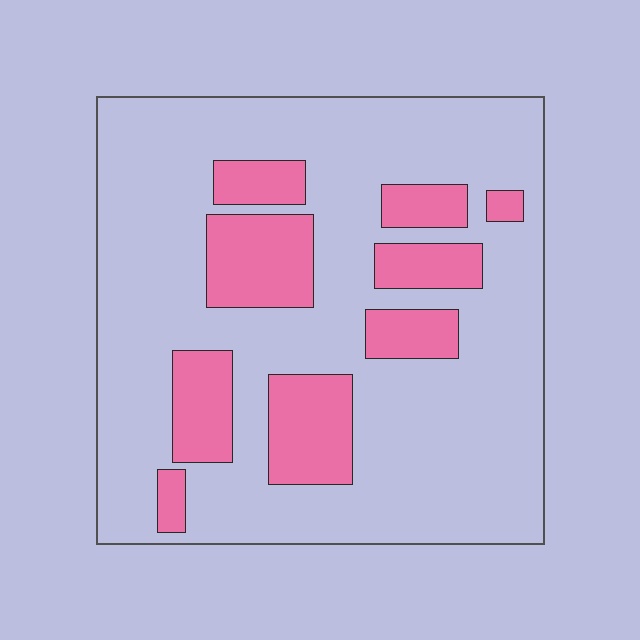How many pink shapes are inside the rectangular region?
9.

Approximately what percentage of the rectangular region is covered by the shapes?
Approximately 25%.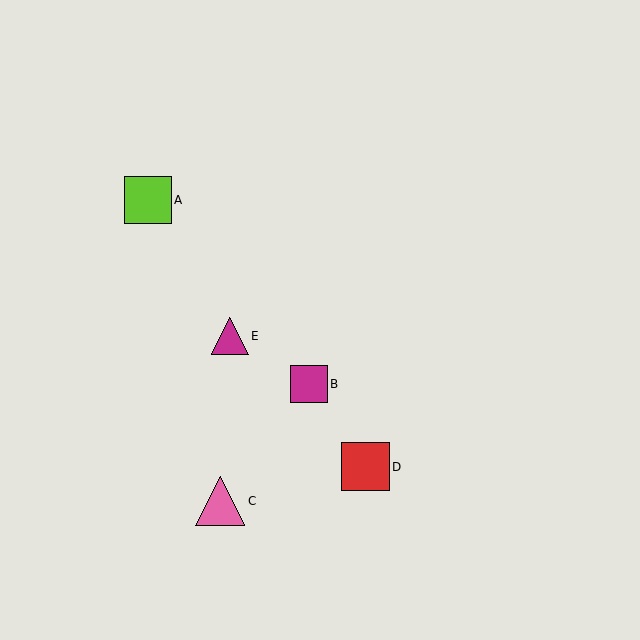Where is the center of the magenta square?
The center of the magenta square is at (309, 384).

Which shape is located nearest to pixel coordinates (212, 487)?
The pink triangle (labeled C) at (220, 501) is nearest to that location.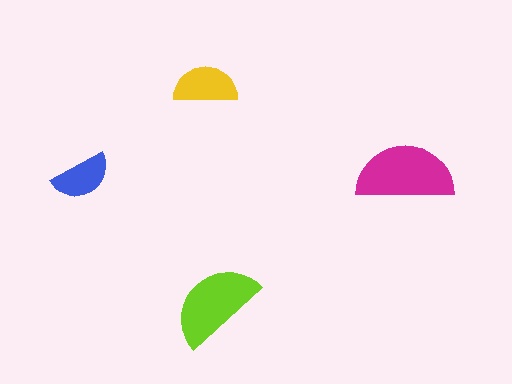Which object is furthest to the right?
The magenta semicircle is rightmost.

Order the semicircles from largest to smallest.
the magenta one, the lime one, the yellow one, the blue one.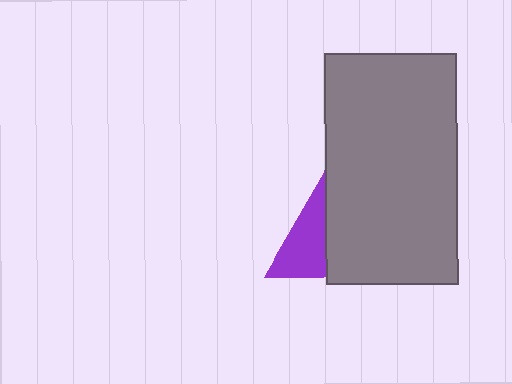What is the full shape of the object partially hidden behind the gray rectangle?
The partially hidden object is a purple triangle.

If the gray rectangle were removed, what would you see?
You would see the complete purple triangle.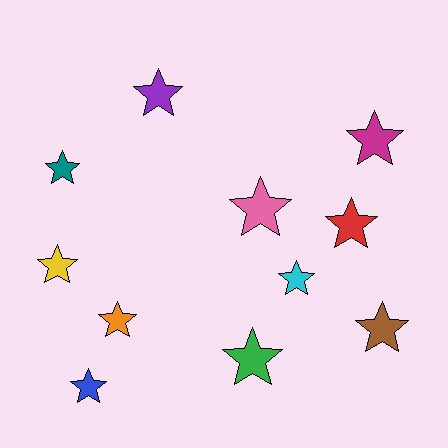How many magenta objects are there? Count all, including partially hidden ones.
There is 1 magenta object.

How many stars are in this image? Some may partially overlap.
There are 11 stars.